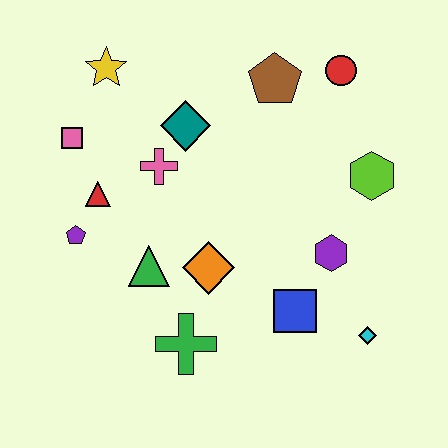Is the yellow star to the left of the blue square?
Yes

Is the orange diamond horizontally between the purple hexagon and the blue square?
No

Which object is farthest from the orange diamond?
The red circle is farthest from the orange diamond.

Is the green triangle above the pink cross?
No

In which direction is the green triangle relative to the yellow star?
The green triangle is below the yellow star.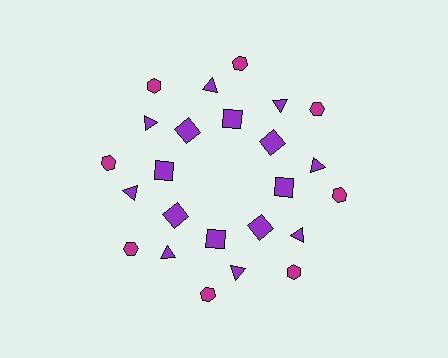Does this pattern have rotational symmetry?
Yes, this pattern has 8-fold rotational symmetry. It looks the same after rotating 45 degrees around the center.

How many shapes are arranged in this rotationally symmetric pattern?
There are 24 shapes, arranged in 8 groups of 3.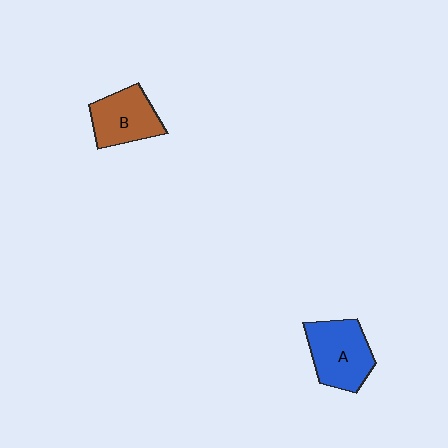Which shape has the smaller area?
Shape B (brown).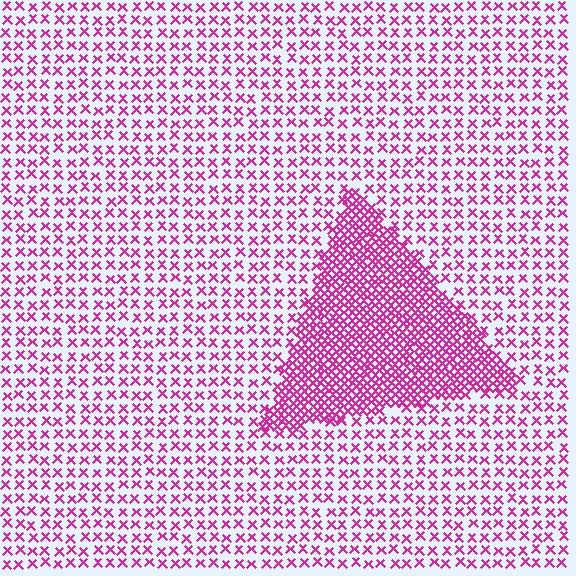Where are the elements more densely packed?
The elements are more densely packed inside the triangle boundary.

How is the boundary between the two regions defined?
The boundary is defined by a change in element density (approximately 2.7x ratio). All elements are the same color, size, and shape.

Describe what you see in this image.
The image contains small magenta elements arranged at two different densities. A triangle-shaped region is visible where the elements are more densely packed than the surrounding area.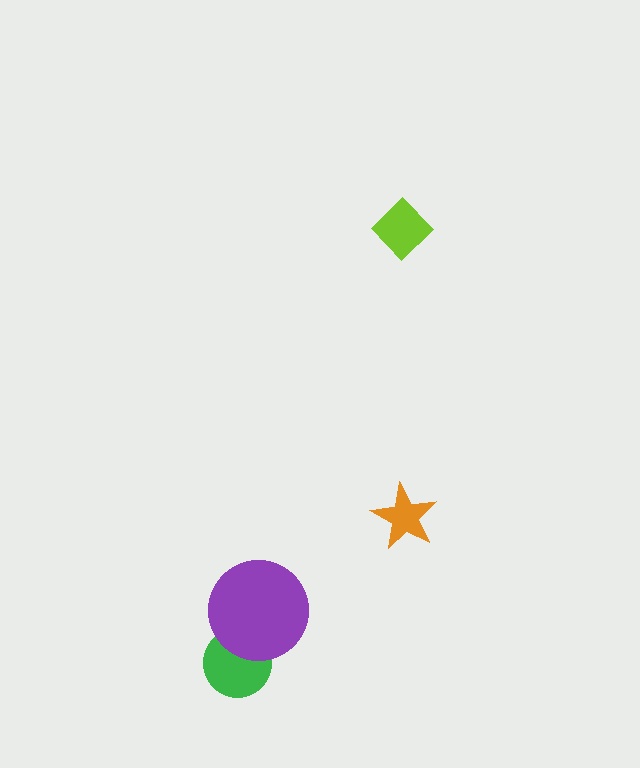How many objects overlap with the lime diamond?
0 objects overlap with the lime diamond.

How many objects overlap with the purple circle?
1 object overlaps with the purple circle.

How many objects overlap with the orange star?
0 objects overlap with the orange star.